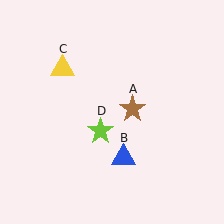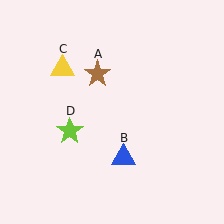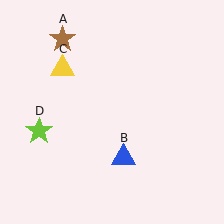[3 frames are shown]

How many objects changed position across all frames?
2 objects changed position: brown star (object A), lime star (object D).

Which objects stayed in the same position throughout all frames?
Blue triangle (object B) and yellow triangle (object C) remained stationary.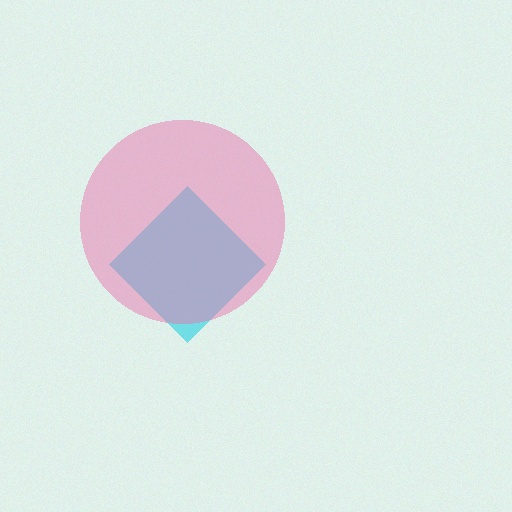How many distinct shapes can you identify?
There are 2 distinct shapes: a cyan diamond, a pink circle.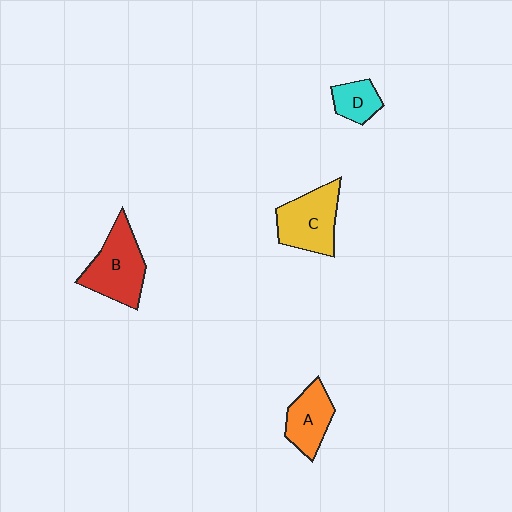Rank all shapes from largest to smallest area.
From largest to smallest: B (red), C (yellow), A (orange), D (cyan).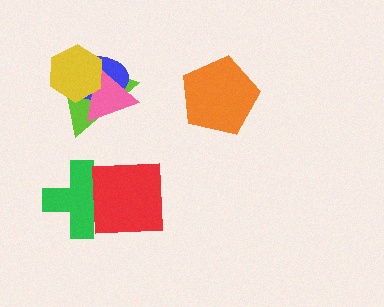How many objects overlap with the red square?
1 object overlaps with the red square.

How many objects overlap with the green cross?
1 object overlaps with the green cross.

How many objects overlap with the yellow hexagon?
3 objects overlap with the yellow hexagon.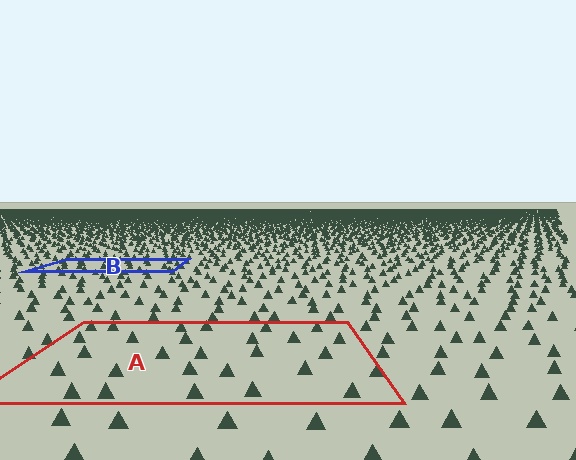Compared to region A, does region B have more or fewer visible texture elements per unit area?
Region B has more texture elements per unit area — they are packed more densely because it is farther away.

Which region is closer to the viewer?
Region A is closer. The texture elements there are larger and more spread out.